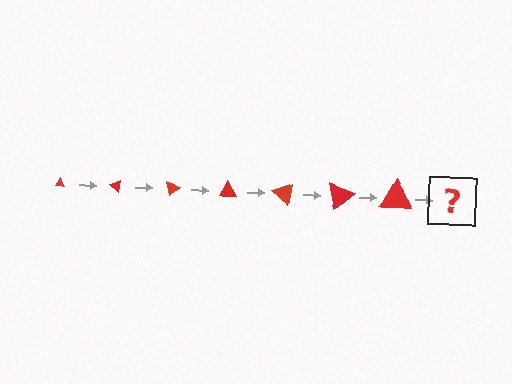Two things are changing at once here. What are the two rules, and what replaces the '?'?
The two rules are that the triangle grows larger each step and it rotates 40 degrees each step. The '?' should be a triangle, larger than the previous one and rotated 280 degrees from the start.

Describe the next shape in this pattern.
It should be a triangle, larger than the previous one and rotated 280 degrees from the start.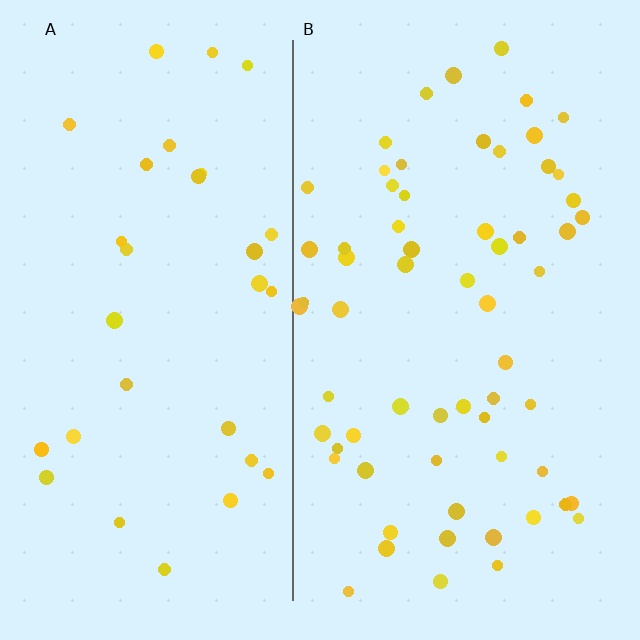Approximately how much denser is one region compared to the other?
Approximately 2.0× — region B over region A.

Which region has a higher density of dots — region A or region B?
B (the right).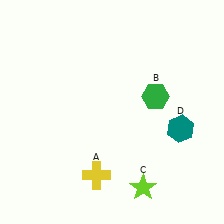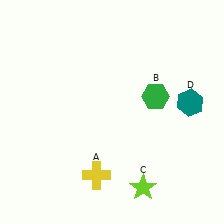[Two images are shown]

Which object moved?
The teal hexagon (D) moved up.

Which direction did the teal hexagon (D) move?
The teal hexagon (D) moved up.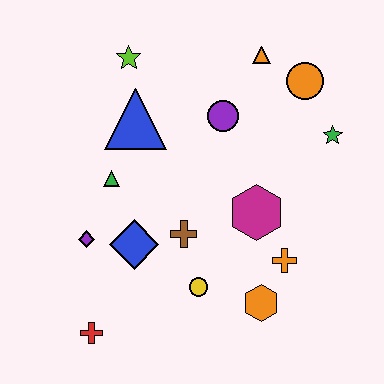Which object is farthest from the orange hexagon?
The lime star is farthest from the orange hexagon.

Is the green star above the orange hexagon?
Yes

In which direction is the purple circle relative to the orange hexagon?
The purple circle is above the orange hexagon.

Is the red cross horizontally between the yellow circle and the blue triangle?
No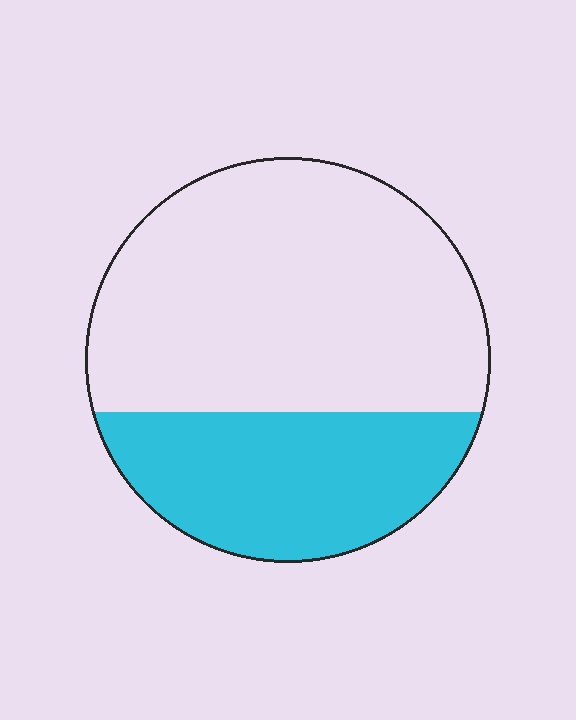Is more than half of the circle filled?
No.